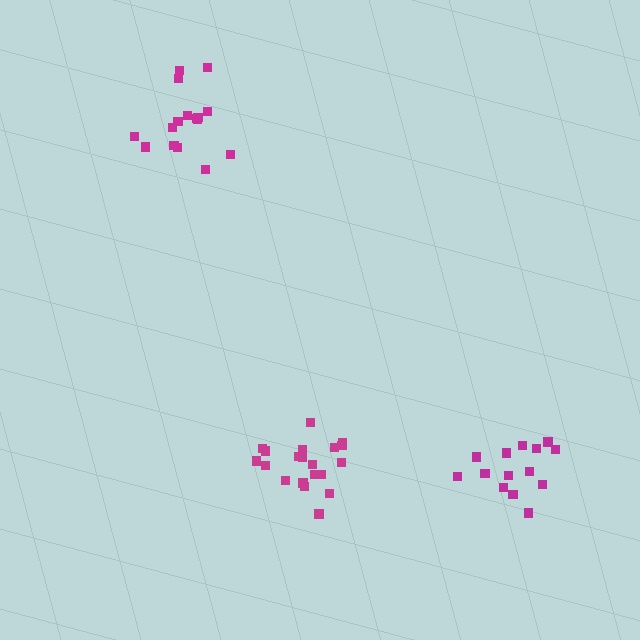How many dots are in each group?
Group 1: 16 dots, Group 2: 20 dots, Group 3: 14 dots (50 total).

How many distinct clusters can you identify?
There are 3 distinct clusters.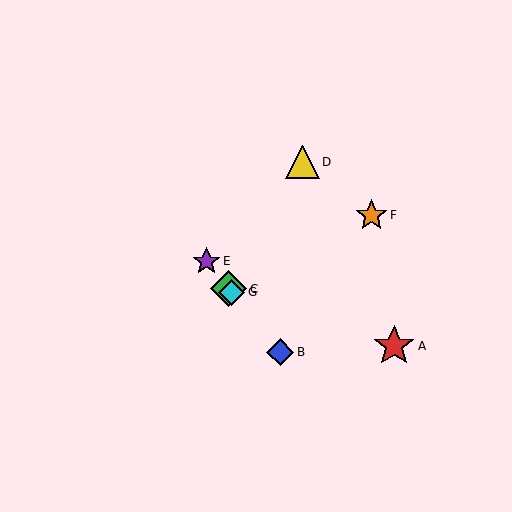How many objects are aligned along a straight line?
4 objects (B, C, E, G) are aligned along a straight line.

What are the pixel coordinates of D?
Object D is at (302, 162).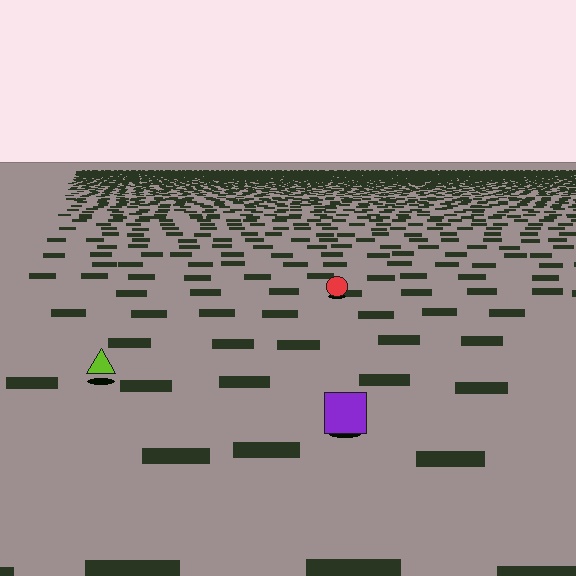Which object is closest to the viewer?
The purple square is closest. The texture marks near it are larger and more spread out.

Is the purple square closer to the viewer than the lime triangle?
Yes. The purple square is closer — you can tell from the texture gradient: the ground texture is coarser near it.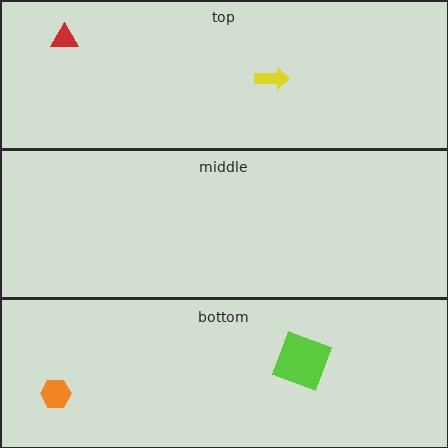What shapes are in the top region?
The yellow arrow, the red triangle.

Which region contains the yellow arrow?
The top region.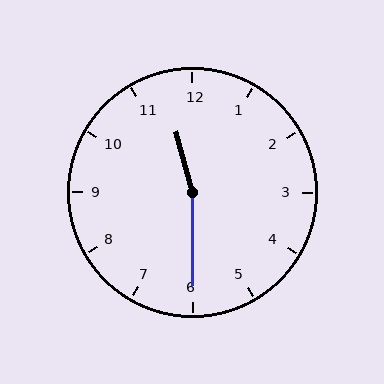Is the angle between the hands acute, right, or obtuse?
It is obtuse.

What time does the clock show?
11:30.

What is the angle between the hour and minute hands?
Approximately 165 degrees.